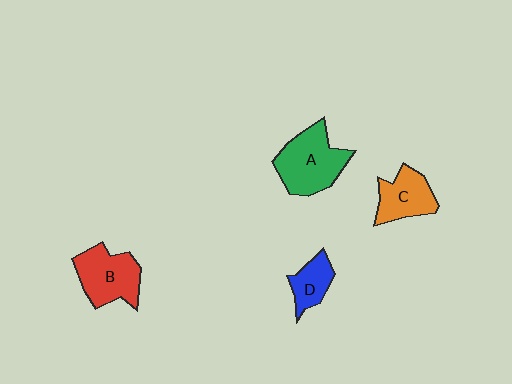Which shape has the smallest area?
Shape D (blue).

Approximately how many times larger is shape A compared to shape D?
Approximately 2.0 times.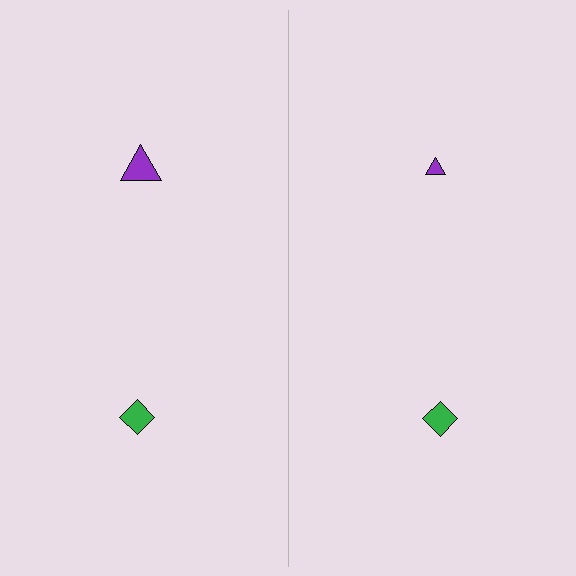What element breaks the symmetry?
The purple triangle on the right side has a different size than its mirror counterpart.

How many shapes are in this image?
There are 4 shapes in this image.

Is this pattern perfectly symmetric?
No, the pattern is not perfectly symmetric. The purple triangle on the right side has a different size than its mirror counterpart.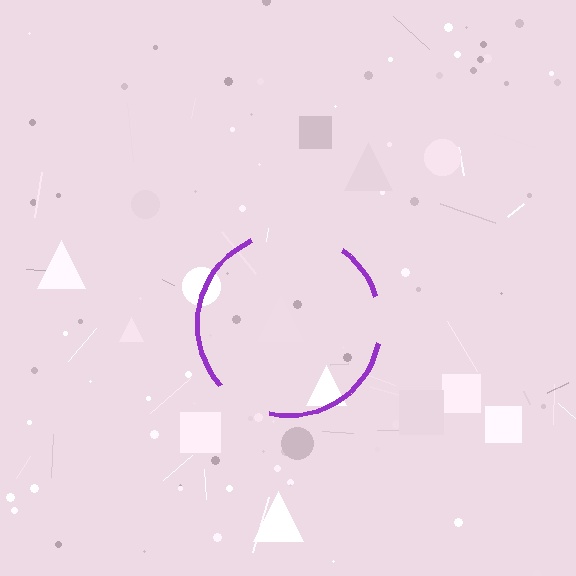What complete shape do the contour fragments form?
The contour fragments form a circle.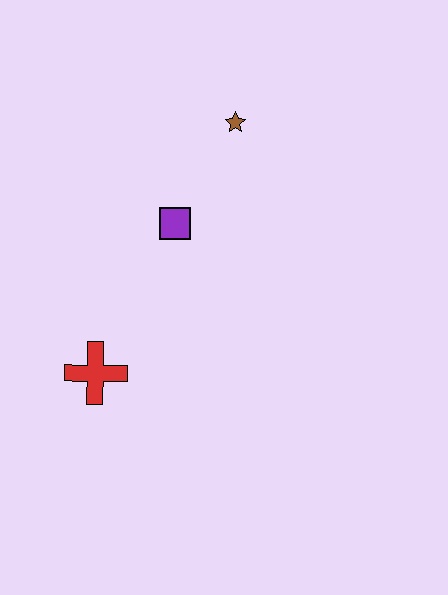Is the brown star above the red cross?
Yes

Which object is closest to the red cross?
The purple square is closest to the red cross.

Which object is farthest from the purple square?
The red cross is farthest from the purple square.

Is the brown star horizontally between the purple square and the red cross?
No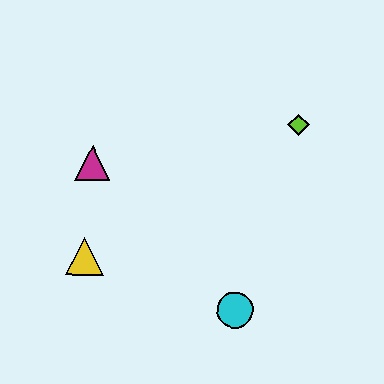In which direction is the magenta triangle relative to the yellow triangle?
The magenta triangle is above the yellow triangle.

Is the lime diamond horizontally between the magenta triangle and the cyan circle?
No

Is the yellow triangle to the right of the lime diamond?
No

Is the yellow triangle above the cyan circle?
Yes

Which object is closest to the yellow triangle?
The magenta triangle is closest to the yellow triangle.